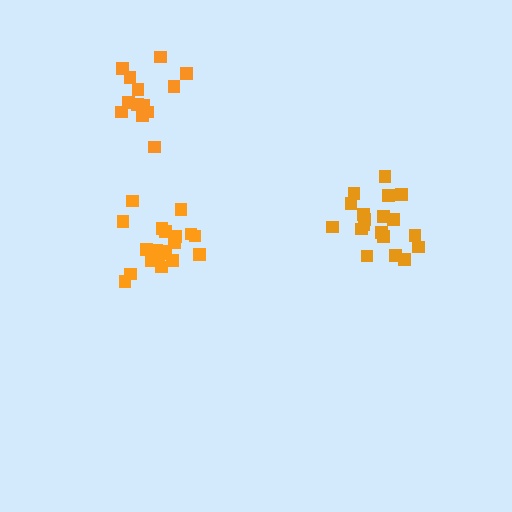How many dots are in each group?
Group 1: 14 dots, Group 2: 19 dots, Group 3: 20 dots (53 total).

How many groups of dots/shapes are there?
There are 3 groups.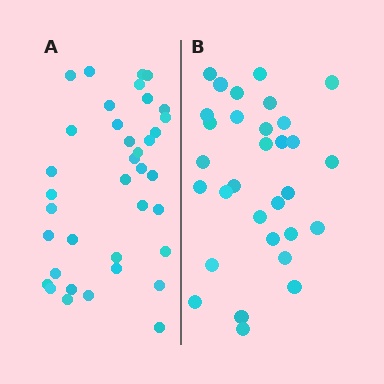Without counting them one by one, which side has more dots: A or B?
Region A (the left region) has more dots.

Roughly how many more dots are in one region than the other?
Region A has about 6 more dots than region B.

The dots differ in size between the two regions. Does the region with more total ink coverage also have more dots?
No. Region B has more total ink coverage because its dots are larger, but region A actually contains more individual dots. Total area can be misleading — the number of items is what matters here.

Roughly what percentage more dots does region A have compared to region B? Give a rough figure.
About 20% more.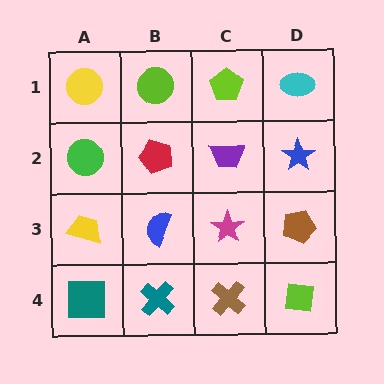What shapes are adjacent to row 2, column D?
A cyan ellipse (row 1, column D), a brown pentagon (row 3, column D), a purple trapezoid (row 2, column C).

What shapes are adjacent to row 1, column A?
A green circle (row 2, column A), a lime circle (row 1, column B).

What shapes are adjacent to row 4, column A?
A yellow trapezoid (row 3, column A), a teal cross (row 4, column B).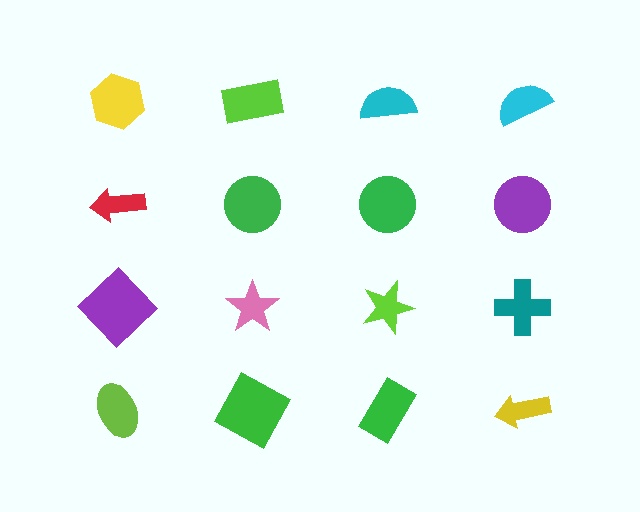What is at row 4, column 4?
A yellow arrow.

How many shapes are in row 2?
4 shapes.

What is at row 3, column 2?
A pink star.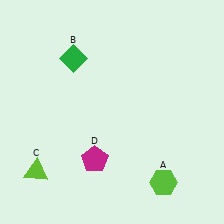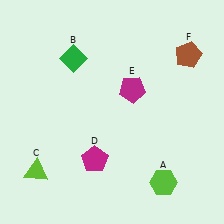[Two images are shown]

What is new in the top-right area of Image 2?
A brown pentagon (F) was added in the top-right area of Image 2.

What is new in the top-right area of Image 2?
A magenta pentagon (E) was added in the top-right area of Image 2.